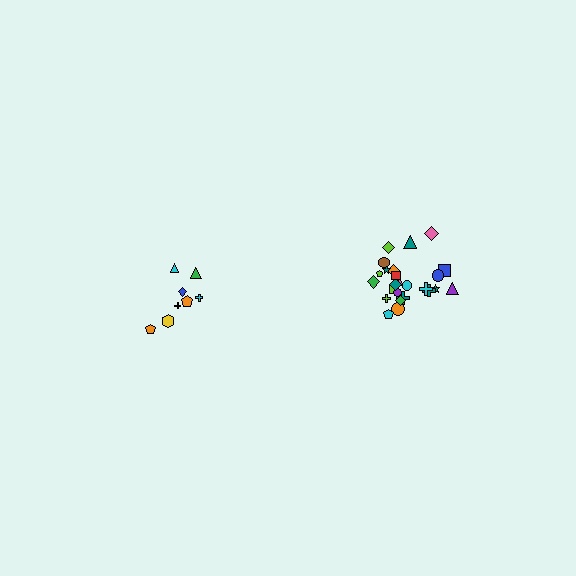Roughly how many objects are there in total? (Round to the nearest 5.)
Roughly 35 objects in total.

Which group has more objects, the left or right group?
The right group.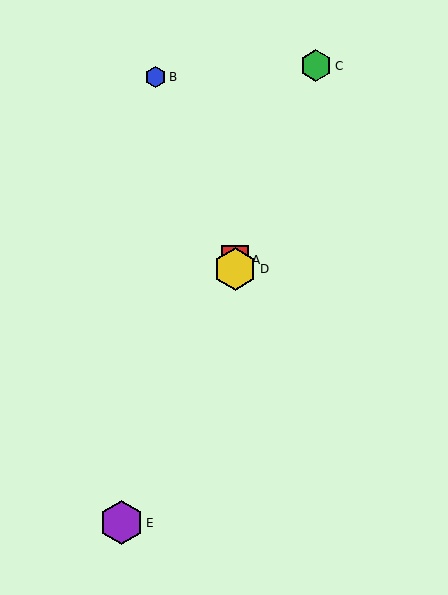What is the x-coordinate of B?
Object B is at x≈156.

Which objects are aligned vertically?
Objects A, D are aligned vertically.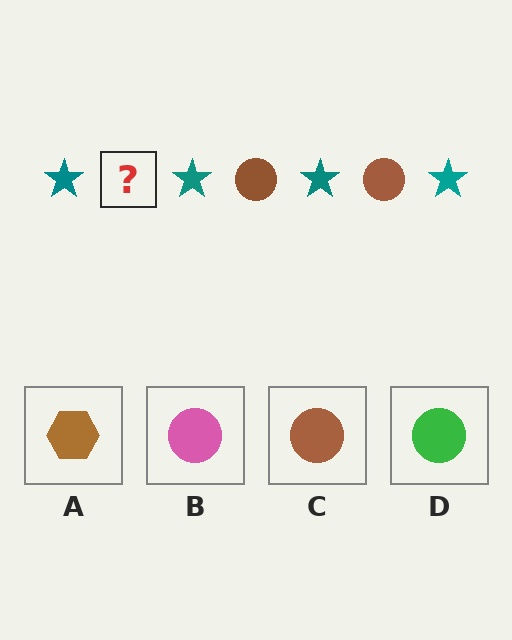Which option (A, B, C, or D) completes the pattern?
C.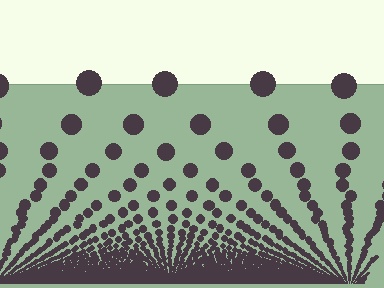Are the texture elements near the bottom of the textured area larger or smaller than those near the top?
Smaller. The gradient is inverted — elements near the bottom are smaller and denser.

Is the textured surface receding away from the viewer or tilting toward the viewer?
The surface appears to tilt toward the viewer. Texture elements get larger and sparser toward the top.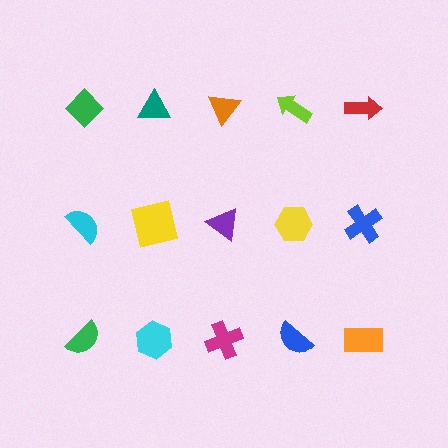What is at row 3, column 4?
A blue semicircle.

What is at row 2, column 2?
A yellow square.